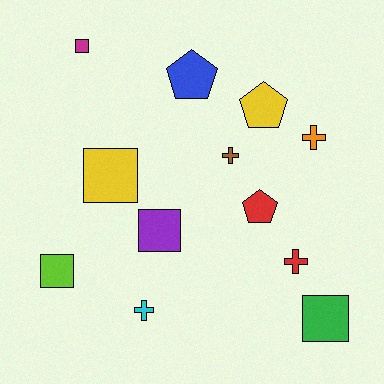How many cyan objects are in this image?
There is 1 cyan object.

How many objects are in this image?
There are 12 objects.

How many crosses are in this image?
There are 4 crosses.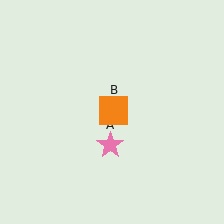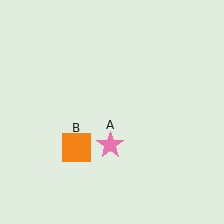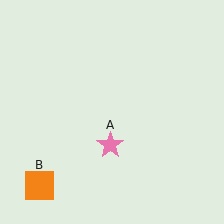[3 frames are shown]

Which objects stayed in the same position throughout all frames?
Pink star (object A) remained stationary.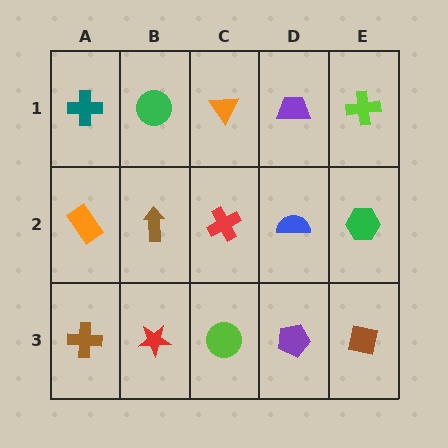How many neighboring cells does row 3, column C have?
3.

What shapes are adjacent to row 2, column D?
A purple trapezoid (row 1, column D), a purple pentagon (row 3, column D), a red cross (row 2, column C), a green hexagon (row 2, column E).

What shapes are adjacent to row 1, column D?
A blue semicircle (row 2, column D), an orange triangle (row 1, column C), a lime cross (row 1, column E).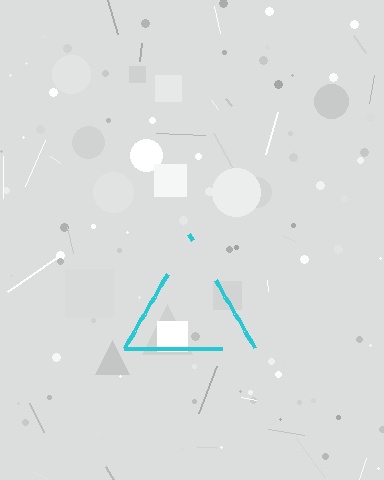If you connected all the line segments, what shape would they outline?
They would outline a triangle.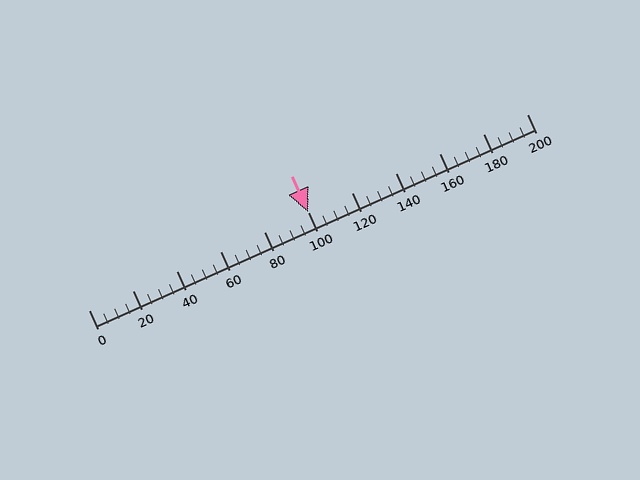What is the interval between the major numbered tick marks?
The major tick marks are spaced 20 units apart.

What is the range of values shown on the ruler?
The ruler shows values from 0 to 200.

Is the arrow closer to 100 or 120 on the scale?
The arrow is closer to 100.